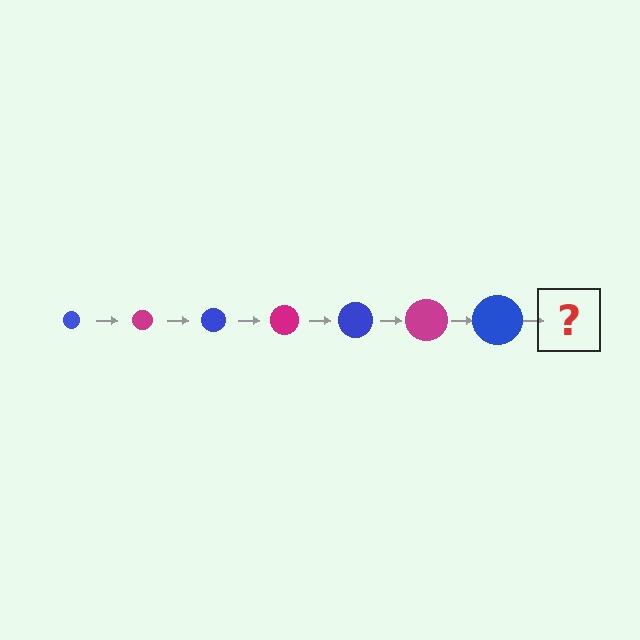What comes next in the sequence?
The next element should be a magenta circle, larger than the previous one.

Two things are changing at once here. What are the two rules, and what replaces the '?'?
The two rules are that the circle grows larger each step and the color cycles through blue and magenta. The '?' should be a magenta circle, larger than the previous one.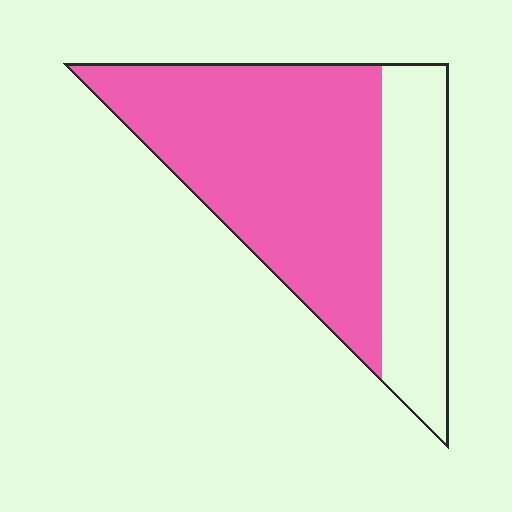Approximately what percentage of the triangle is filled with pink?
Approximately 70%.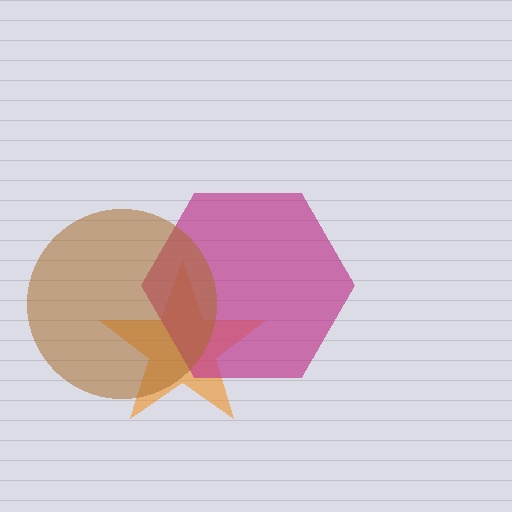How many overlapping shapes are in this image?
There are 3 overlapping shapes in the image.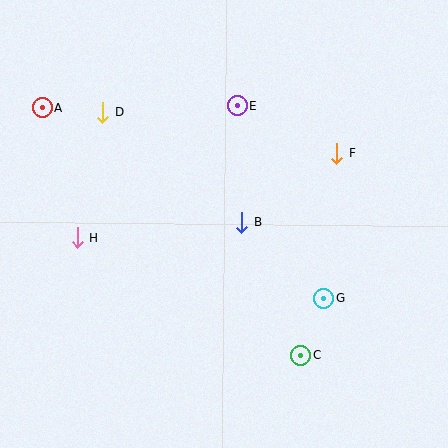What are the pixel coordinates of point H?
Point H is at (77, 237).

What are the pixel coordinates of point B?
Point B is at (242, 222).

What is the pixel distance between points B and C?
The distance between B and C is 145 pixels.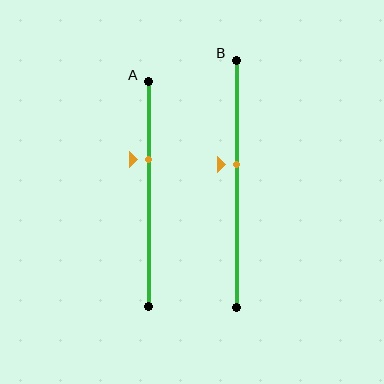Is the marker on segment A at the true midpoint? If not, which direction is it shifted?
No, the marker on segment A is shifted upward by about 15% of the segment length.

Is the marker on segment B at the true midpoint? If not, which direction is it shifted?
No, the marker on segment B is shifted upward by about 8% of the segment length.